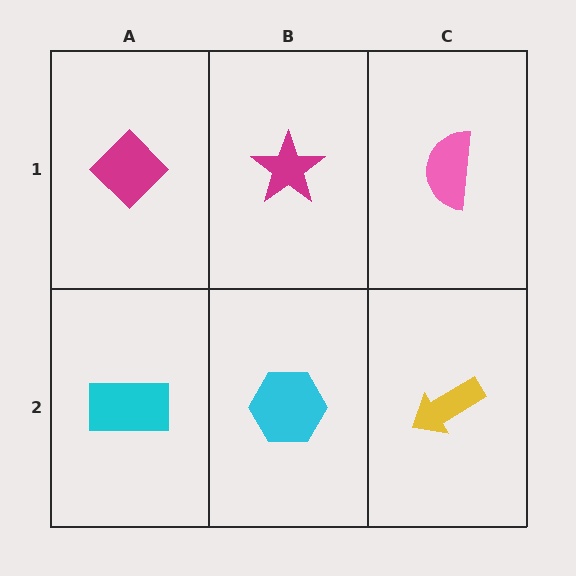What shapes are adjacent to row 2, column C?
A pink semicircle (row 1, column C), a cyan hexagon (row 2, column B).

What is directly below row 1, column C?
A yellow arrow.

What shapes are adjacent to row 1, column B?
A cyan hexagon (row 2, column B), a magenta diamond (row 1, column A), a pink semicircle (row 1, column C).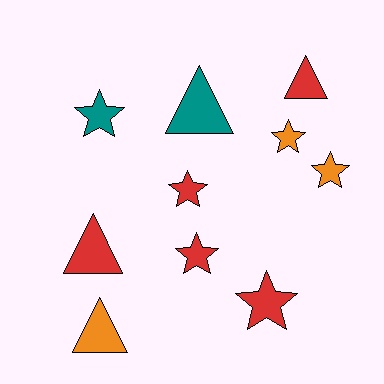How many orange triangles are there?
There is 1 orange triangle.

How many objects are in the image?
There are 10 objects.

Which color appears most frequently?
Red, with 5 objects.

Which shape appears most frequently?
Star, with 6 objects.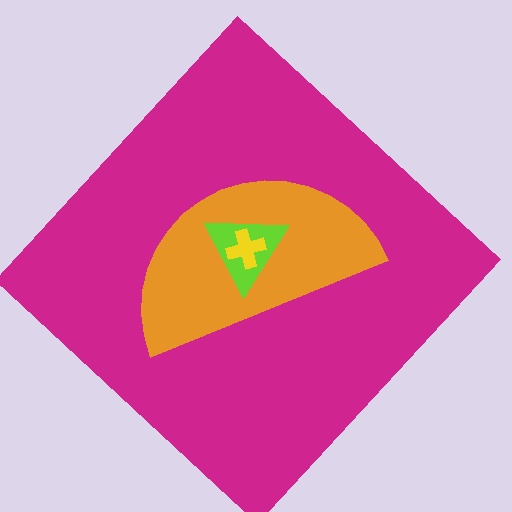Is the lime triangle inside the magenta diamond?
Yes.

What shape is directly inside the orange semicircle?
The lime triangle.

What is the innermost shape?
The yellow cross.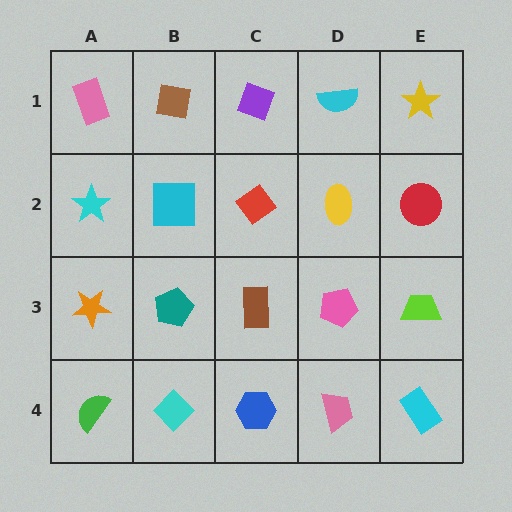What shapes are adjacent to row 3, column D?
A yellow ellipse (row 2, column D), a pink trapezoid (row 4, column D), a brown rectangle (row 3, column C), a lime trapezoid (row 3, column E).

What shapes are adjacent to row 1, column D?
A yellow ellipse (row 2, column D), a purple diamond (row 1, column C), a yellow star (row 1, column E).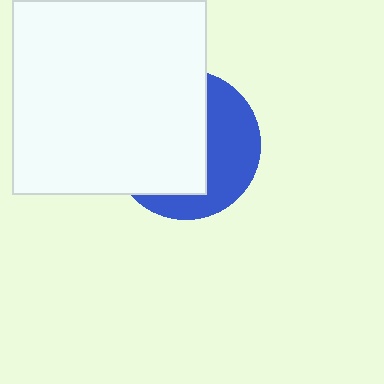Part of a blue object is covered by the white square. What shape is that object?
It is a circle.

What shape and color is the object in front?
The object in front is a white square.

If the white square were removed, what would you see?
You would see the complete blue circle.